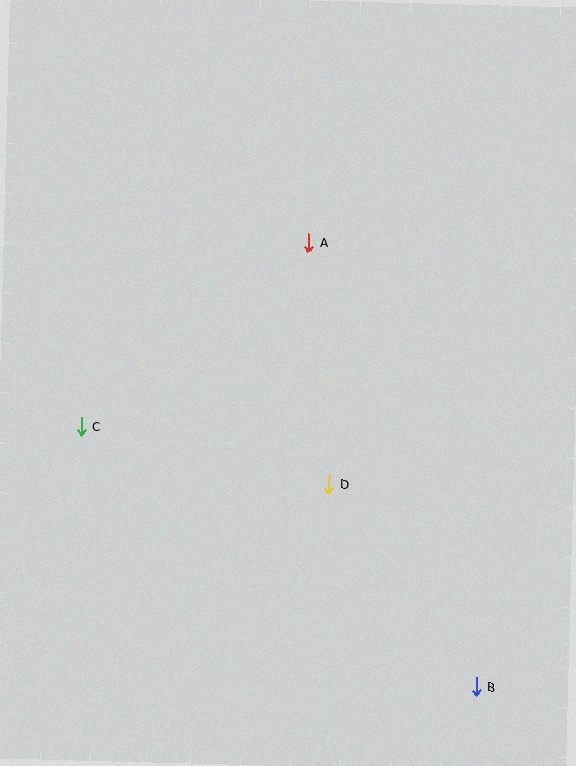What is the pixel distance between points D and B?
The distance between D and B is 251 pixels.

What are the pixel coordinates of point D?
Point D is at (329, 484).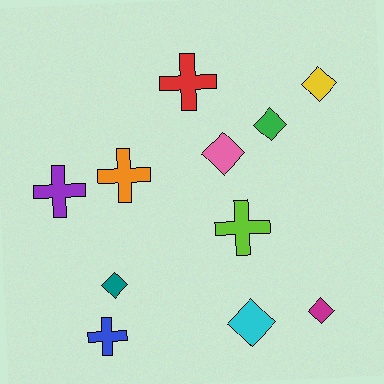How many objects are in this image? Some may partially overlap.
There are 11 objects.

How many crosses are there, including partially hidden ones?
There are 5 crosses.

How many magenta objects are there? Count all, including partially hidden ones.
There is 1 magenta object.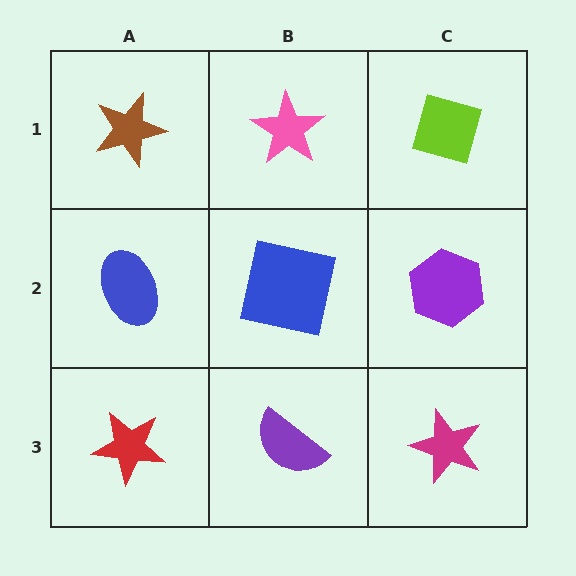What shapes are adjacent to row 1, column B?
A blue square (row 2, column B), a brown star (row 1, column A), a lime diamond (row 1, column C).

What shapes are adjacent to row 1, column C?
A purple hexagon (row 2, column C), a pink star (row 1, column B).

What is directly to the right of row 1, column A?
A pink star.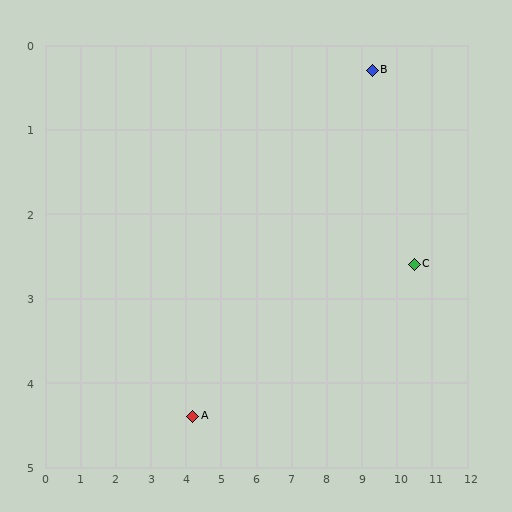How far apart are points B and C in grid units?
Points B and C are about 2.6 grid units apart.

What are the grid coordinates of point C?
Point C is at approximately (10.5, 2.6).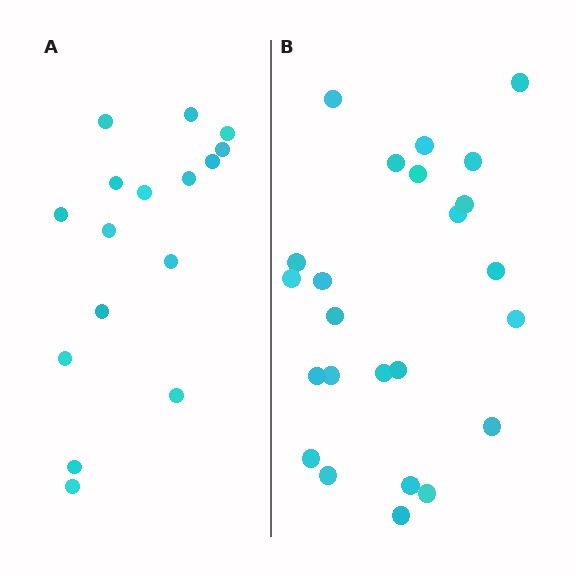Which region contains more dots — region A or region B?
Region B (the right region) has more dots.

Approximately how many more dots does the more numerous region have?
Region B has roughly 8 or so more dots than region A.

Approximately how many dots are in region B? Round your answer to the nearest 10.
About 20 dots. (The exact count is 24, which rounds to 20.)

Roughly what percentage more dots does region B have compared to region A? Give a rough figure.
About 50% more.